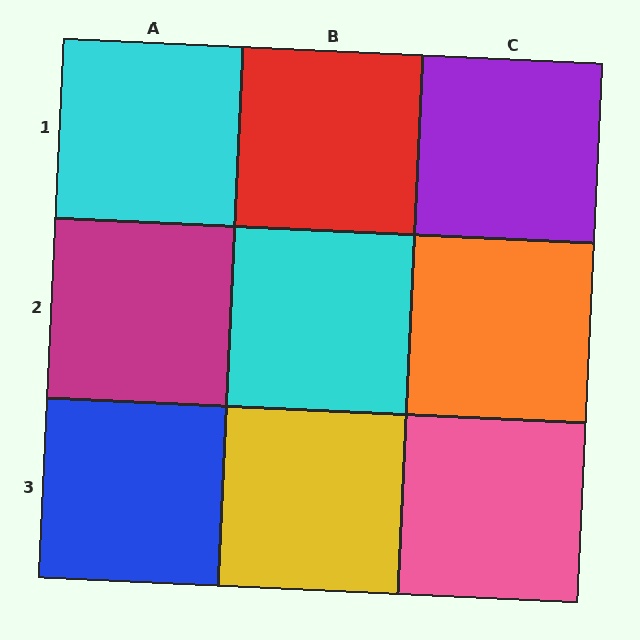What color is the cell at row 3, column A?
Blue.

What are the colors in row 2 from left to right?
Magenta, cyan, orange.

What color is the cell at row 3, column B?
Yellow.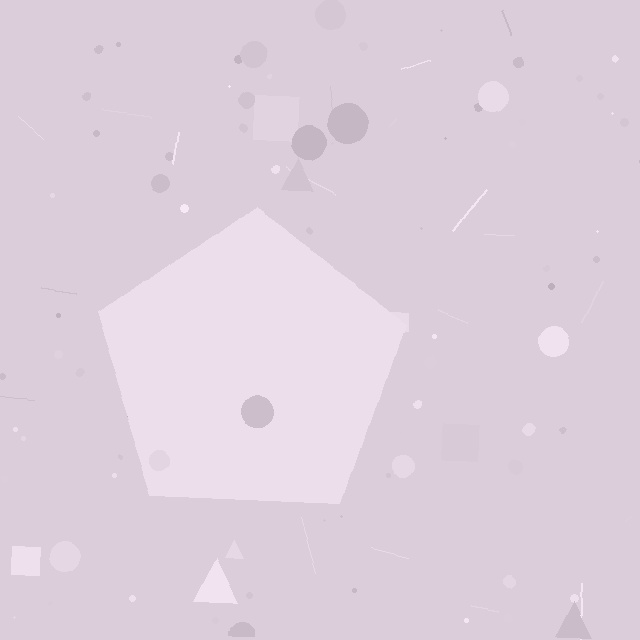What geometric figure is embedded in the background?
A pentagon is embedded in the background.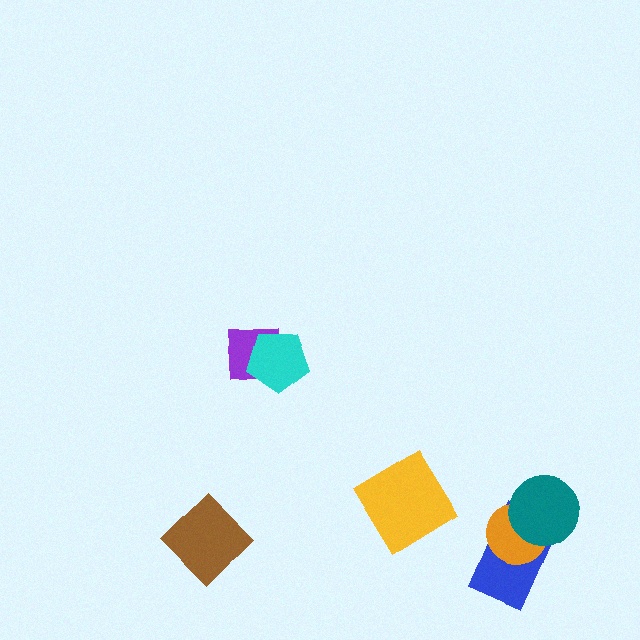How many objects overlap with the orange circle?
2 objects overlap with the orange circle.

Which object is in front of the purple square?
The cyan pentagon is in front of the purple square.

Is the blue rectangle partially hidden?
Yes, it is partially covered by another shape.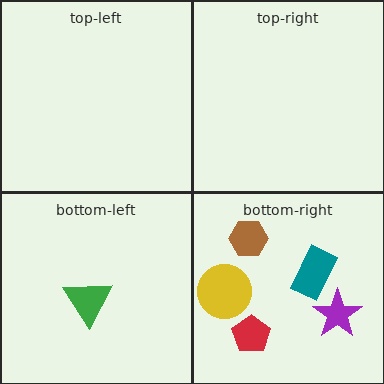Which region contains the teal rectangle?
The bottom-right region.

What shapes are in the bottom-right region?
The yellow circle, the teal rectangle, the red pentagon, the brown hexagon, the purple star.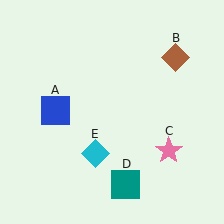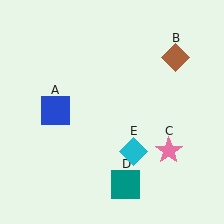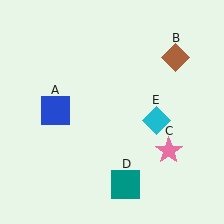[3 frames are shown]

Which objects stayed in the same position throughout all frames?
Blue square (object A) and brown diamond (object B) and pink star (object C) and teal square (object D) remained stationary.